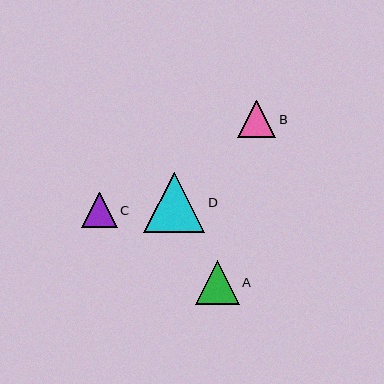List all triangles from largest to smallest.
From largest to smallest: D, A, B, C.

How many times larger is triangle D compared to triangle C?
Triangle D is approximately 1.7 times the size of triangle C.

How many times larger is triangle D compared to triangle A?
Triangle D is approximately 1.4 times the size of triangle A.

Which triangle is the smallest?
Triangle C is the smallest with a size of approximately 35 pixels.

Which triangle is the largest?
Triangle D is the largest with a size of approximately 61 pixels.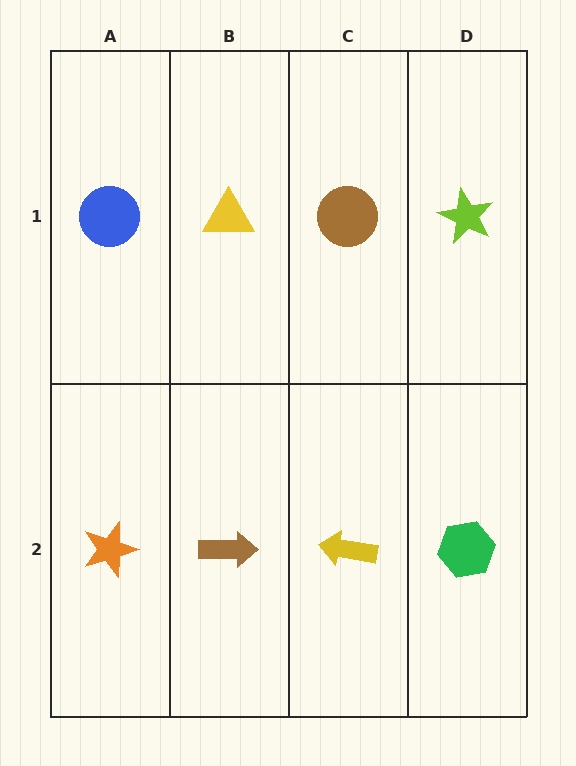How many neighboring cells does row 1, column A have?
2.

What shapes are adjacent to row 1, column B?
A brown arrow (row 2, column B), a blue circle (row 1, column A), a brown circle (row 1, column C).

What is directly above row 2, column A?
A blue circle.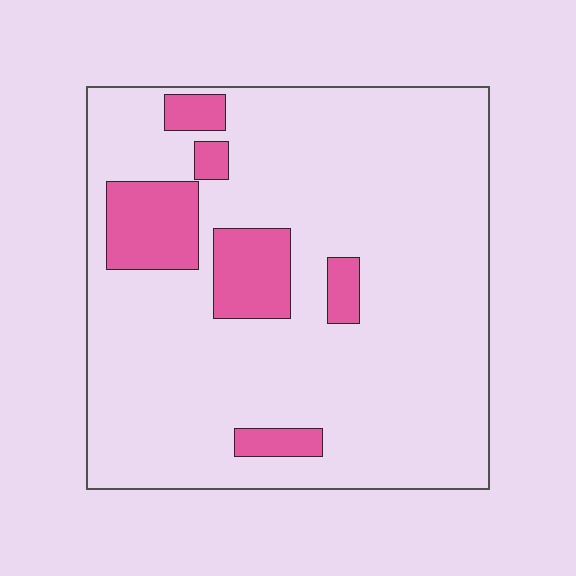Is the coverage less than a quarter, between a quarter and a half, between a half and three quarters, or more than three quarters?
Less than a quarter.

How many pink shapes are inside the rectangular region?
6.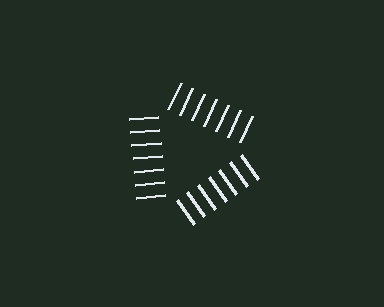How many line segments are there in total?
21 — 7 along each of the 3 edges.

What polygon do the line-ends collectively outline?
An illusory triangle — the line segments terminate on its edges but no continuous stroke is drawn.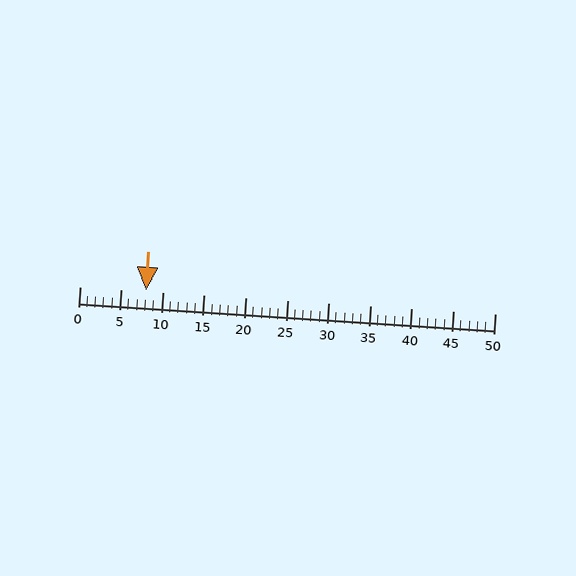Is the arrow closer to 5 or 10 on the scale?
The arrow is closer to 10.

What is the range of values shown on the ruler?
The ruler shows values from 0 to 50.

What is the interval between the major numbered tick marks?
The major tick marks are spaced 5 units apart.